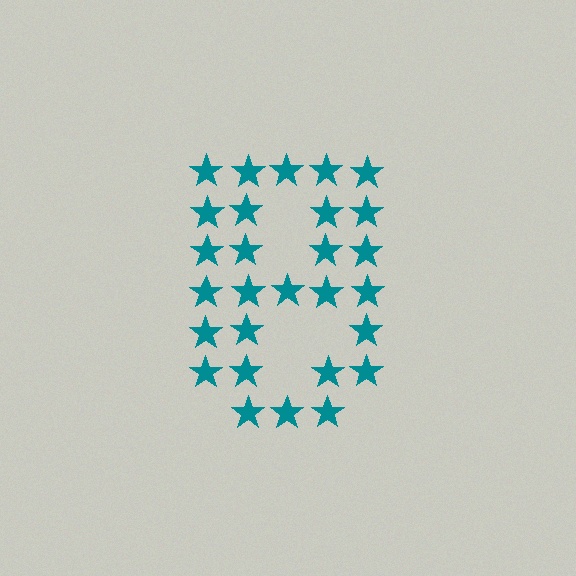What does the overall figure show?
The overall figure shows the digit 8.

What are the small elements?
The small elements are stars.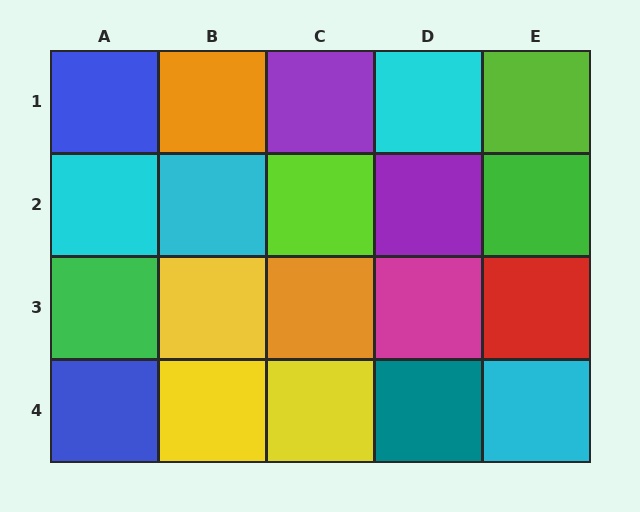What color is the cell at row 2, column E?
Green.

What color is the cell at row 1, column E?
Lime.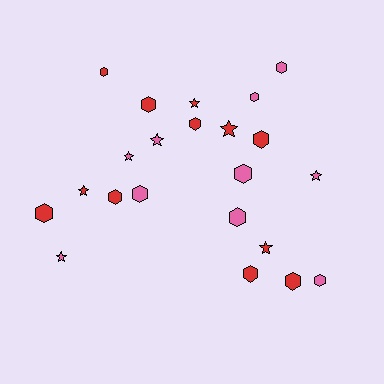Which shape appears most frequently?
Hexagon, with 14 objects.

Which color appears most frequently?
Red, with 12 objects.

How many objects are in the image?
There are 22 objects.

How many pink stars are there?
There are 4 pink stars.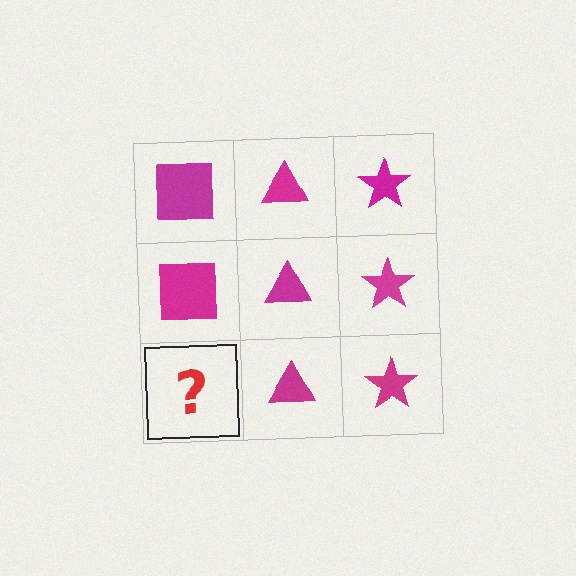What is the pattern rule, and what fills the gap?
The rule is that each column has a consistent shape. The gap should be filled with a magenta square.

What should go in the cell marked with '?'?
The missing cell should contain a magenta square.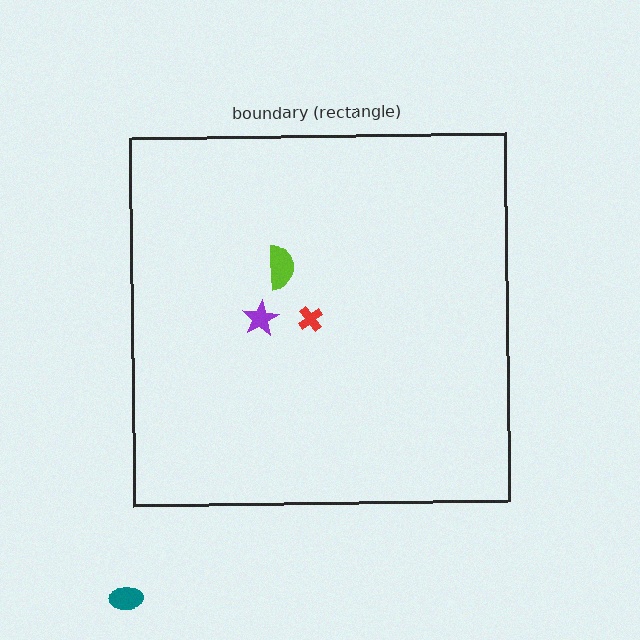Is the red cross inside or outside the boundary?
Inside.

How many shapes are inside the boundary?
3 inside, 1 outside.